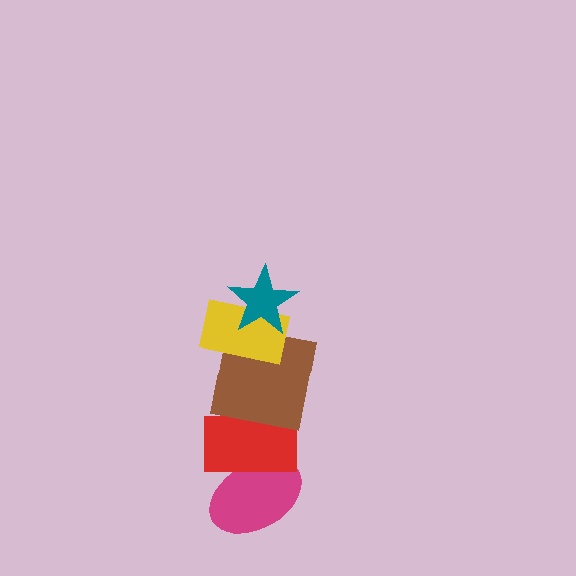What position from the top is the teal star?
The teal star is 1st from the top.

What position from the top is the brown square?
The brown square is 3rd from the top.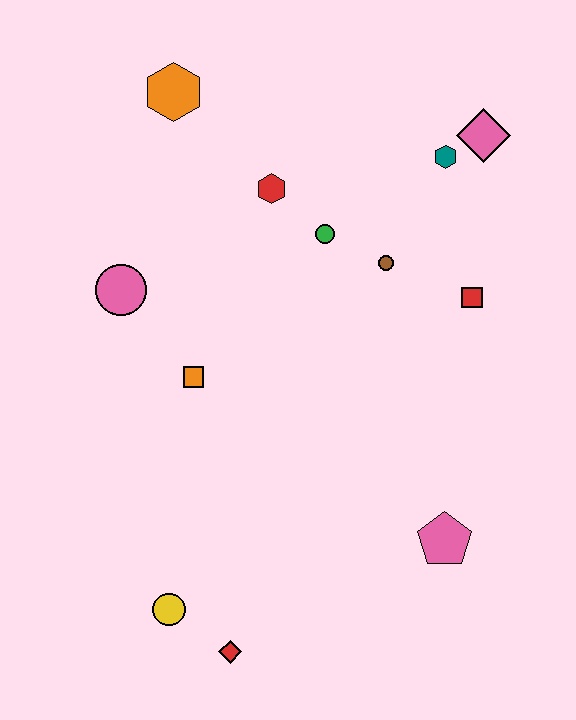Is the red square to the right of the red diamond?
Yes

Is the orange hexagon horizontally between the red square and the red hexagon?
No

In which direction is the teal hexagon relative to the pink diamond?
The teal hexagon is to the left of the pink diamond.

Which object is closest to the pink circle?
The orange square is closest to the pink circle.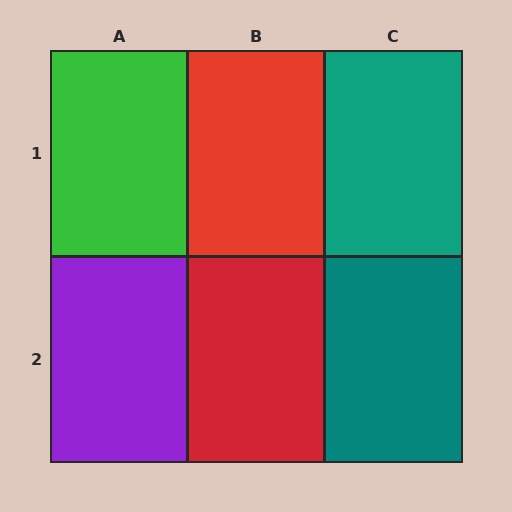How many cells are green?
1 cell is green.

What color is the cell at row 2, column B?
Red.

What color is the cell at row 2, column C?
Teal.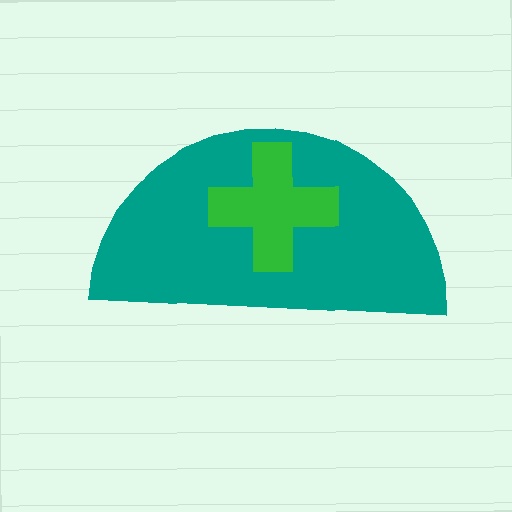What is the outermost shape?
The teal semicircle.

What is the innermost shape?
The green cross.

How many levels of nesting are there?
2.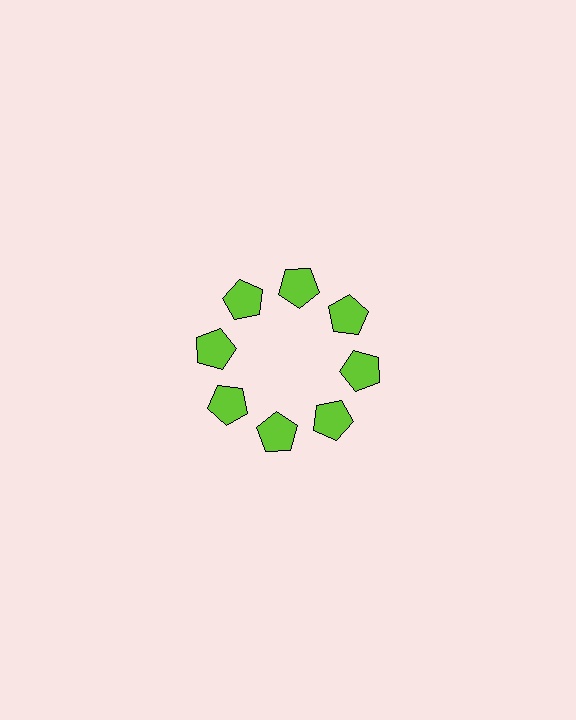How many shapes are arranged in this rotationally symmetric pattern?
There are 8 shapes, arranged in 8 groups of 1.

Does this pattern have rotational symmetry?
Yes, this pattern has 8-fold rotational symmetry. It looks the same after rotating 45 degrees around the center.